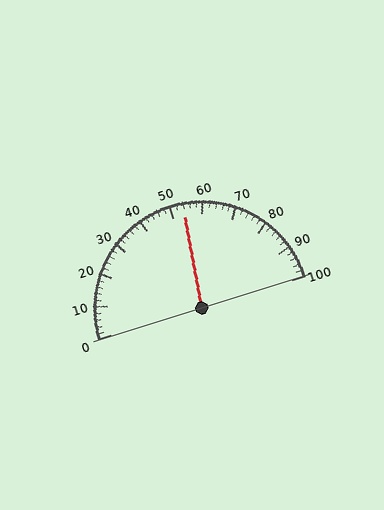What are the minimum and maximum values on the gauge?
The gauge ranges from 0 to 100.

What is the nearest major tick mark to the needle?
The nearest major tick mark is 50.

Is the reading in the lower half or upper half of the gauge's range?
The reading is in the upper half of the range (0 to 100).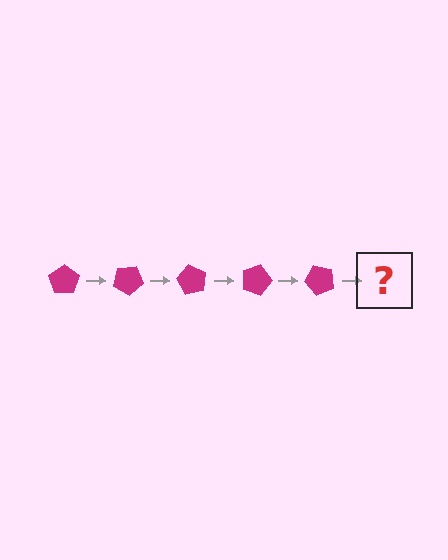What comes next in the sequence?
The next element should be a magenta pentagon rotated 150 degrees.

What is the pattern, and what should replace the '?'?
The pattern is that the pentagon rotates 30 degrees each step. The '?' should be a magenta pentagon rotated 150 degrees.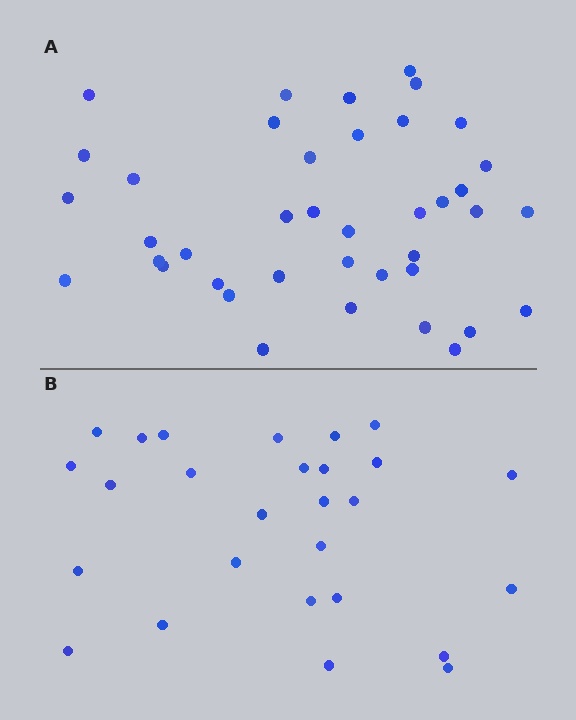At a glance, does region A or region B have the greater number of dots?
Region A (the top region) has more dots.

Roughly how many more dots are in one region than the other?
Region A has approximately 15 more dots than region B.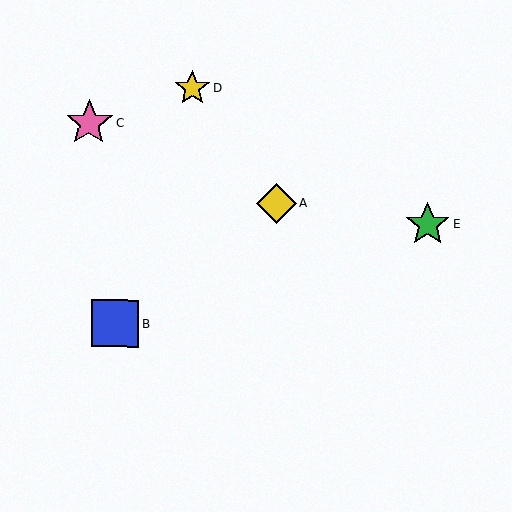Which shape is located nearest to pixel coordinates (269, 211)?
The yellow diamond (labeled A) at (277, 203) is nearest to that location.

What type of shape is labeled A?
Shape A is a yellow diamond.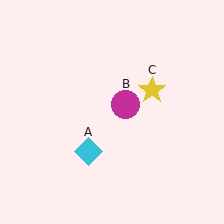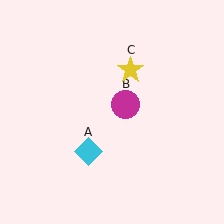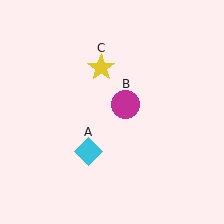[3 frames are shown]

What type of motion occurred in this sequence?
The yellow star (object C) rotated counterclockwise around the center of the scene.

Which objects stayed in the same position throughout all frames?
Cyan diamond (object A) and magenta circle (object B) remained stationary.